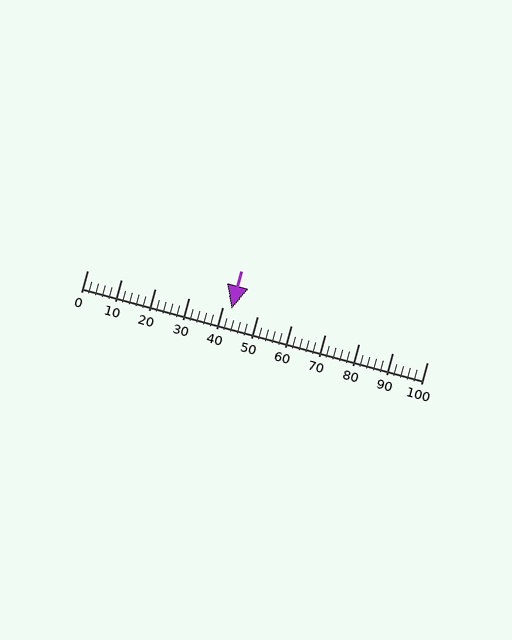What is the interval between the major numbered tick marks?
The major tick marks are spaced 10 units apart.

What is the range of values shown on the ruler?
The ruler shows values from 0 to 100.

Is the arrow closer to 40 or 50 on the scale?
The arrow is closer to 40.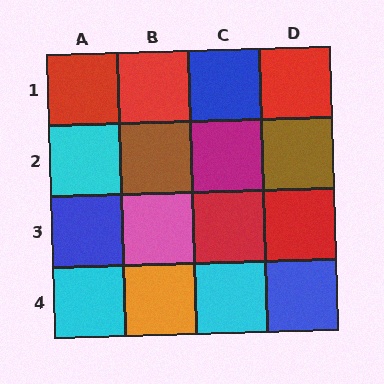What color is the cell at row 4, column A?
Cyan.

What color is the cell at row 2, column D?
Brown.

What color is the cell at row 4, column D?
Blue.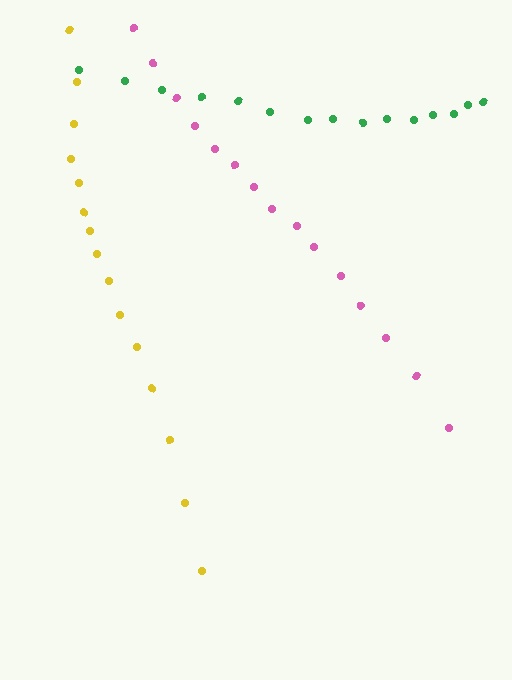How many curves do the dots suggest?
There are 3 distinct paths.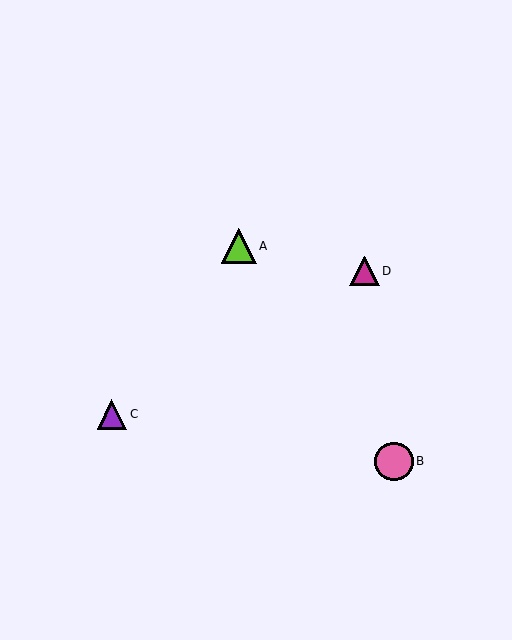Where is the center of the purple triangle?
The center of the purple triangle is at (112, 414).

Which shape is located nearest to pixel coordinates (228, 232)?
The lime triangle (labeled A) at (239, 246) is nearest to that location.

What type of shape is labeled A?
Shape A is a lime triangle.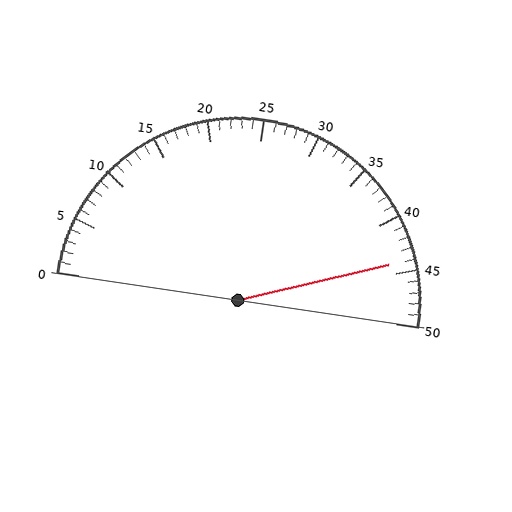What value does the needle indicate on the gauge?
The needle indicates approximately 44.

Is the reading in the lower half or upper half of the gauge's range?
The reading is in the upper half of the range (0 to 50).